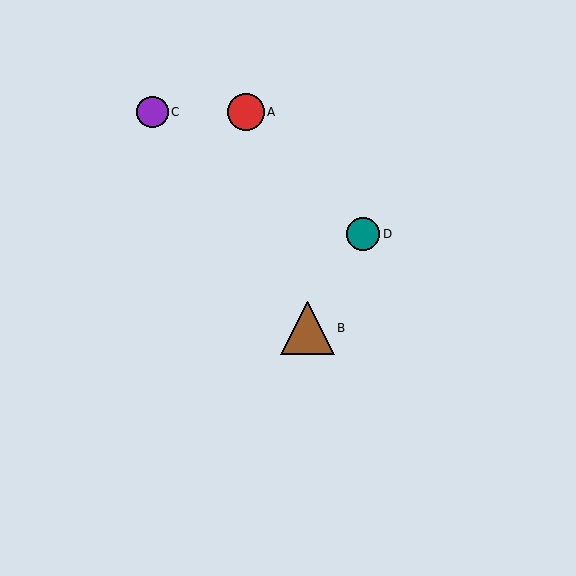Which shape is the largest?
The brown triangle (labeled B) is the largest.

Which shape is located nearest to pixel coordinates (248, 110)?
The red circle (labeled A) at (246, 112) is nearest to that location.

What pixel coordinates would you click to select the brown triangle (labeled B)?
Click at (307, 328) to select the brown triangle B.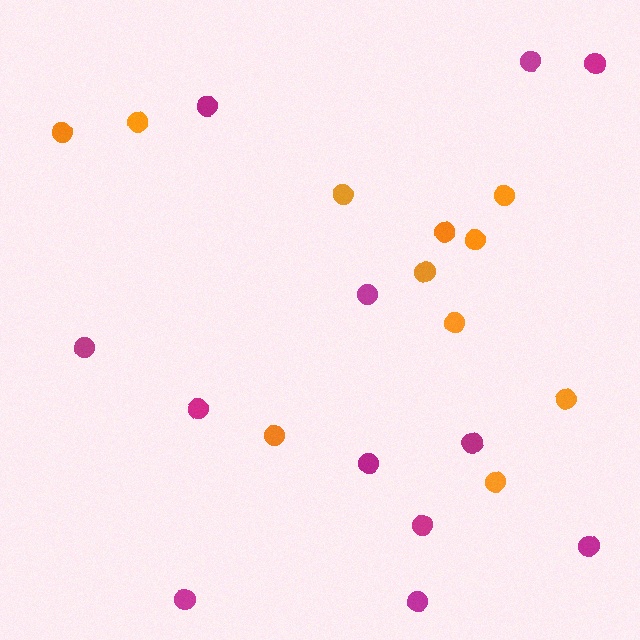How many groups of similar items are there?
There are 2 groups: one group of magenta circles (12) and one group of orange circles (11).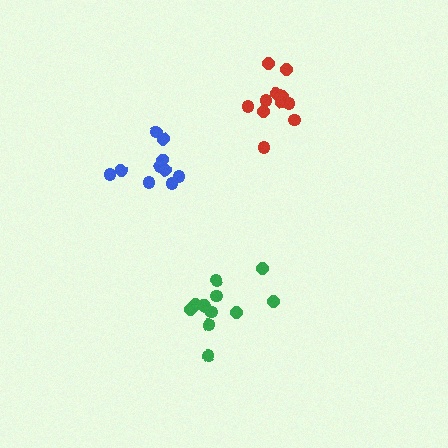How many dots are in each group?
Group 1: 12 dots, Group 2: 10 dots, Group 3: 12 dots (34 total).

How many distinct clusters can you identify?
There are 3 distinct clusters.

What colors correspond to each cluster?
The clusters are colored: green, blue, red.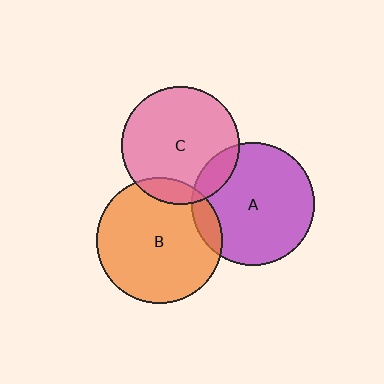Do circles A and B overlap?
Yes.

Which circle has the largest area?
Circle B (orange).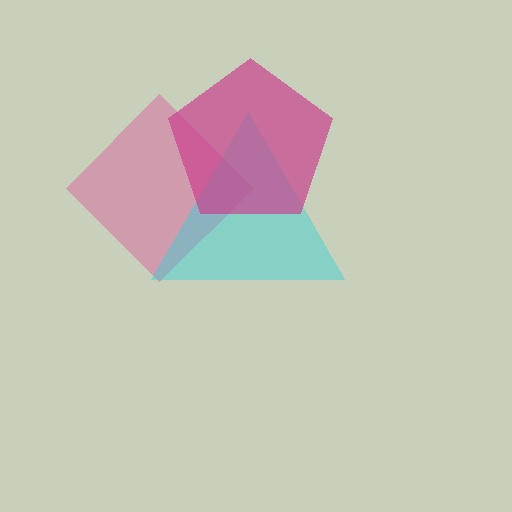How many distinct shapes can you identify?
There are 3 distinct shapes: a pink diamond, a cyan triangle, a magenta pentagon.